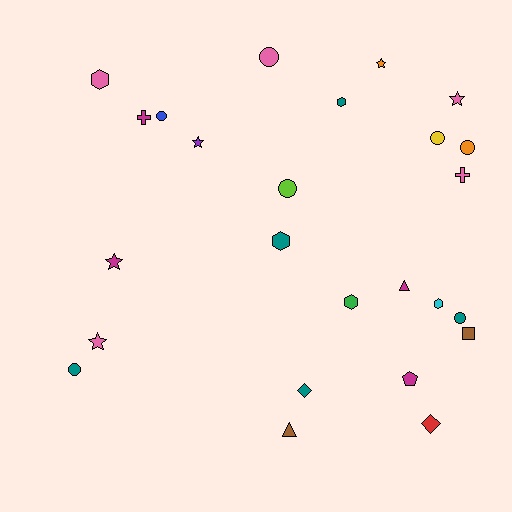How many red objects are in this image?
There is 1 red object.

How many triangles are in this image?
There are 2 triangles.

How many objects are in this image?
There are 25 objects.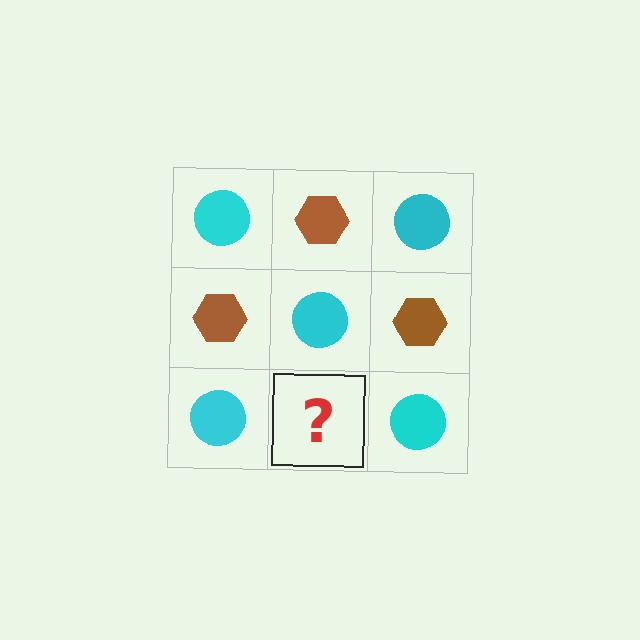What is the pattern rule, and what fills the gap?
The rule is that it alternates cyan circle and brown hexagon in a checkerboard pattern. The gap should be filled with a brown hexagon.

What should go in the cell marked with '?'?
The missing cell should contain a brown hexagon.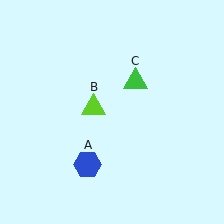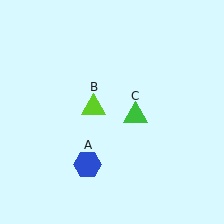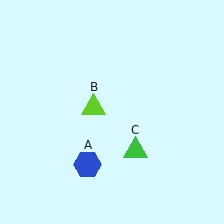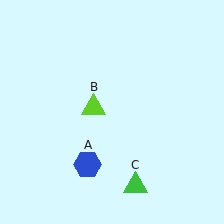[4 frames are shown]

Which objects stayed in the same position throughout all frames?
Blue hexagon (object A) and lime triangle (object B) remained stationary.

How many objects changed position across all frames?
1 object changed position: green triangle (object C).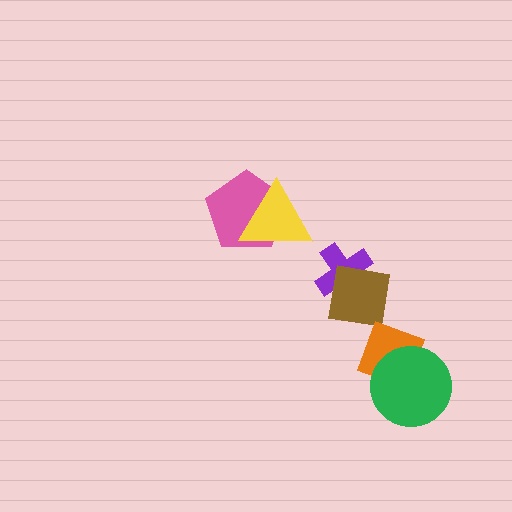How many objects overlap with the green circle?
1 object overlaps with the green circle.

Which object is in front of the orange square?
The green circle is in front of the orange square.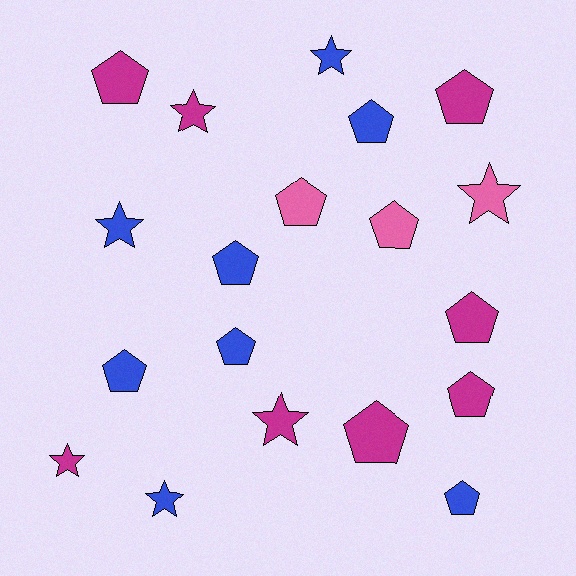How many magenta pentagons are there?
There are 5 magenta pentagons.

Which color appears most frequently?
Magenta, with 8 objects.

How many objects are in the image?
There are 19 objects.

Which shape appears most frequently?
Pentagon, with 12 objects.